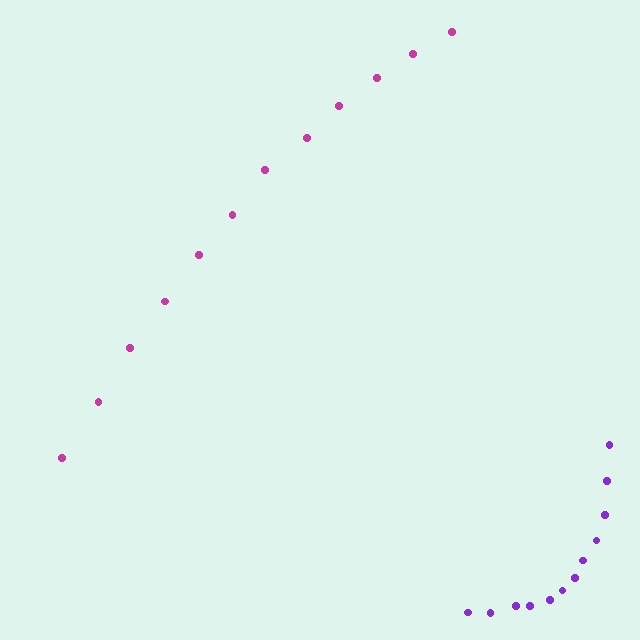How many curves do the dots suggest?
There are 2 distinct paths.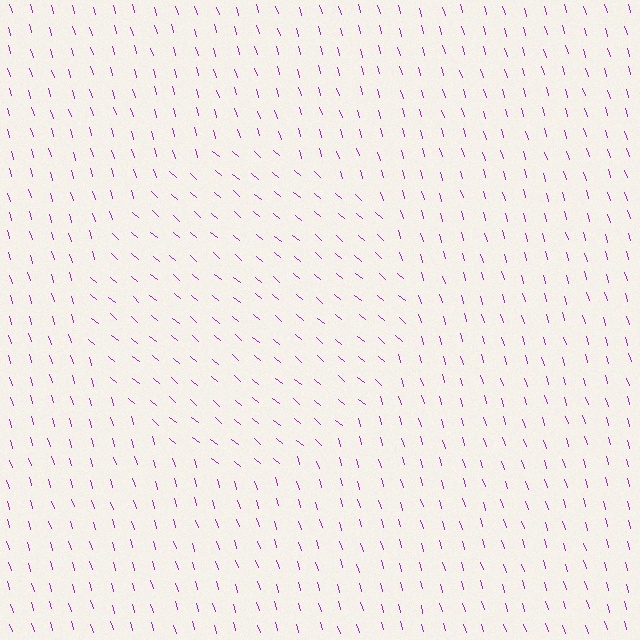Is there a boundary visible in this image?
Yes, there is a texture boundary formed by a change in line orientation.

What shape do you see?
I see a circle.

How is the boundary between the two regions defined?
The boundary is defined purely by a change in line orientation (approximately 33 degrees difference). All lines are the same color and thickness.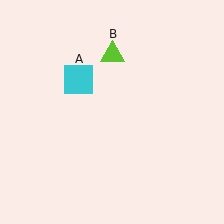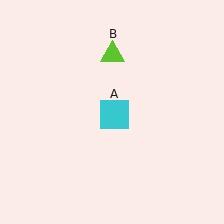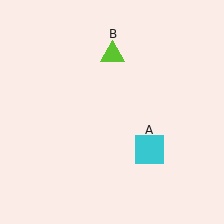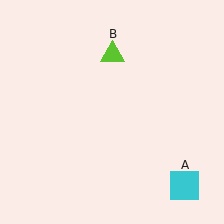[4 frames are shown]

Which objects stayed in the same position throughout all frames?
Lime triangle (object B) remained stationary.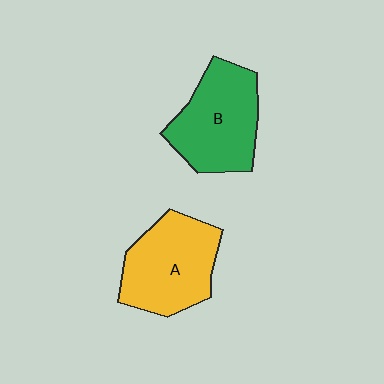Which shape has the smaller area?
Shape B (green).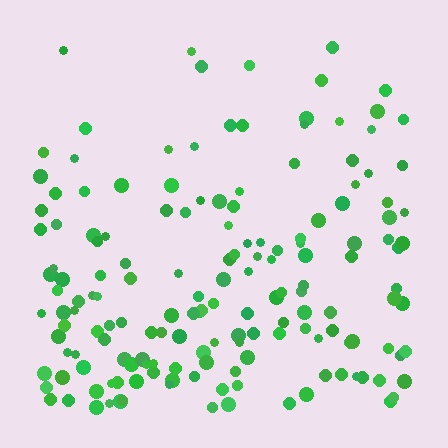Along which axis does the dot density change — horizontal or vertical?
Vertical.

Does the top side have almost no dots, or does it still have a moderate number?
Still a moderate number, just noticeably fewer than the bottom.